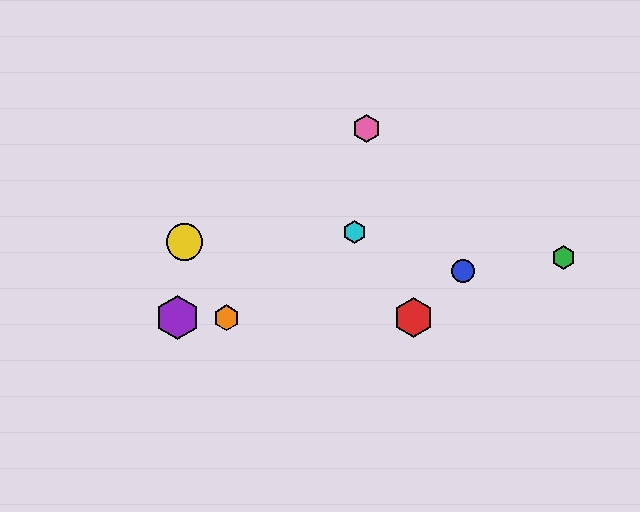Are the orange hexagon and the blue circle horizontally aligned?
No, the orange hexagon is at y≈318 and the blue circle is at y≈271.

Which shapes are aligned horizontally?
The red hexagon, the purple hexagon, the orange hexagon are aligned horizontally.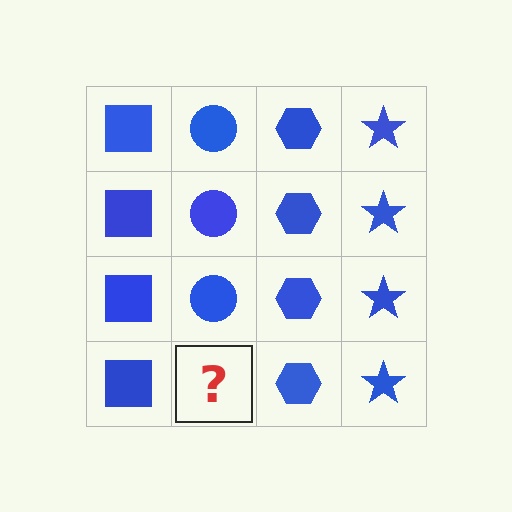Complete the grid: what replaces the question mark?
The question mark should be replaced with a blue circle.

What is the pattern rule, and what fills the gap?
The rule is that each column has a consistent shape. The gap should be filled with a blue circle.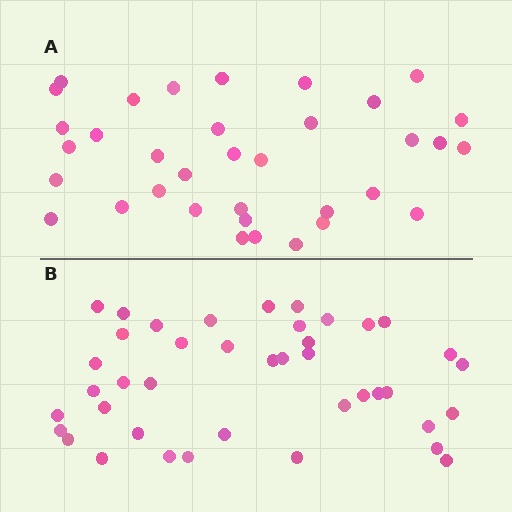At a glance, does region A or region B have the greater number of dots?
Region B (the bottom region) has more dots.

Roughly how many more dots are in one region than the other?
Region B has about 6 more dots than region A.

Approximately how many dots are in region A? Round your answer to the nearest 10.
About 40 dots. (The exact count is 35, which rounds to 40.)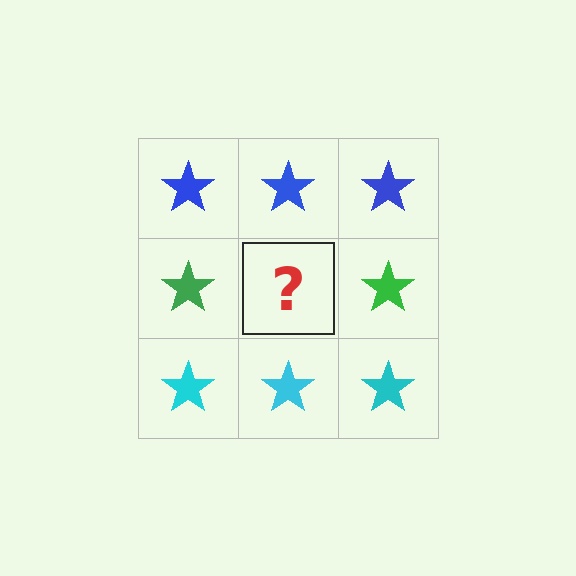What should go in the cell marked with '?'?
The missing cell should contain a green star.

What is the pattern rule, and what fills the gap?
The rule is that each row has a consistent color. The gap should be filled with a green star.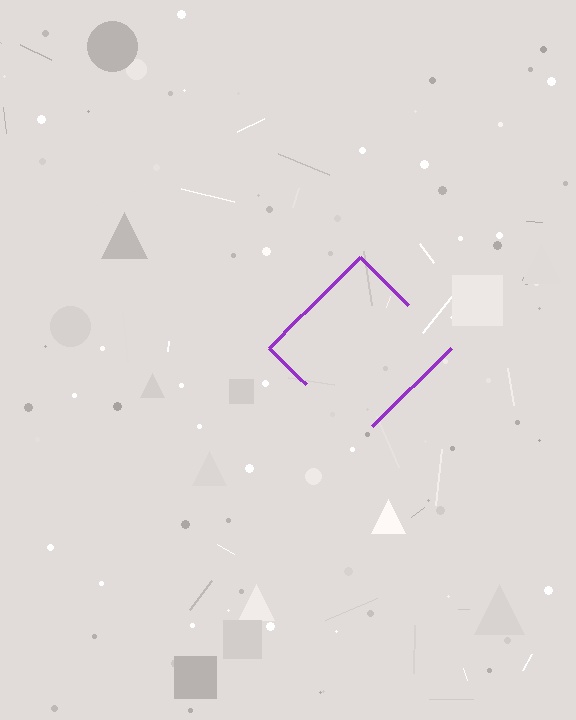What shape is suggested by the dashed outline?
The dashed outline suggests a diamond.